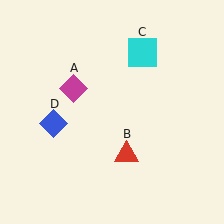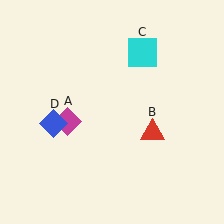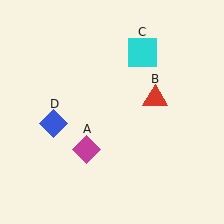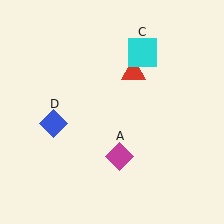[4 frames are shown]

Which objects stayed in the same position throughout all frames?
Cyan square (object C) and blue diamond (object D) remained stationary.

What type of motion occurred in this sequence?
The magenta diamond (object A), red triangle (object B) rotated counterclockwise around the center of the scene.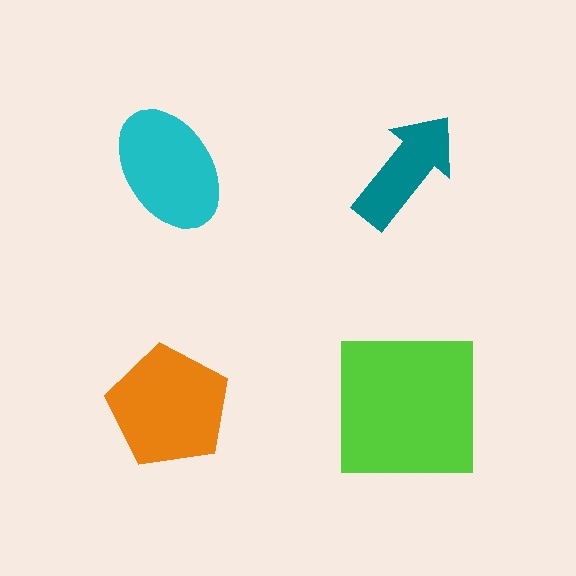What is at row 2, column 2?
A lime square.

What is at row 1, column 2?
A teal arrow.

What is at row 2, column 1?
An orange pentagon.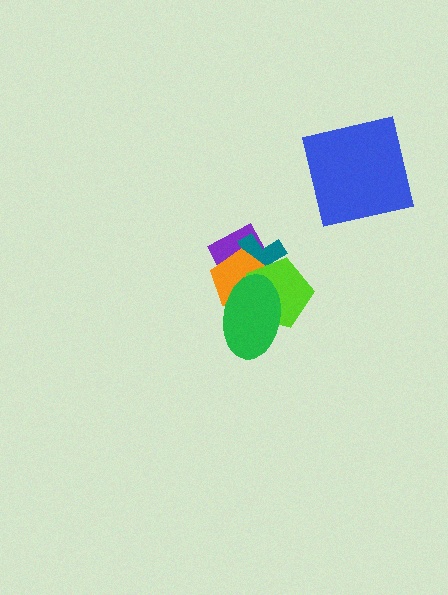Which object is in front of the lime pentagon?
The green ellipse is in front of the lime pentagon.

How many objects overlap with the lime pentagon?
4 objects overlap with the lime pentagon.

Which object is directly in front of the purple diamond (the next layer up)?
The teal cross is directly in front of the purple diamond.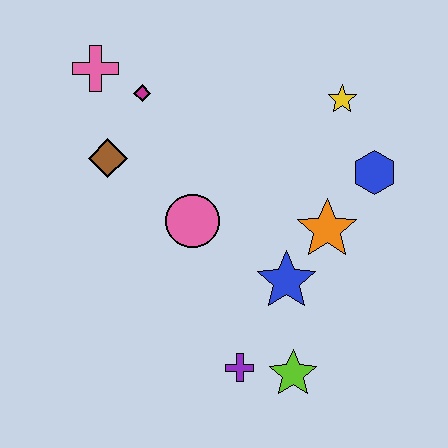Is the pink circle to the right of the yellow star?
No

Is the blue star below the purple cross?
No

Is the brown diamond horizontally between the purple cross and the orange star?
No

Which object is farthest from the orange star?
The pink cross is farthest from the orange star.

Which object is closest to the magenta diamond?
The pink cross is closest to the magenta diamond.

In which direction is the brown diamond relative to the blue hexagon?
The brown diamond is to the left of the blue hexagon.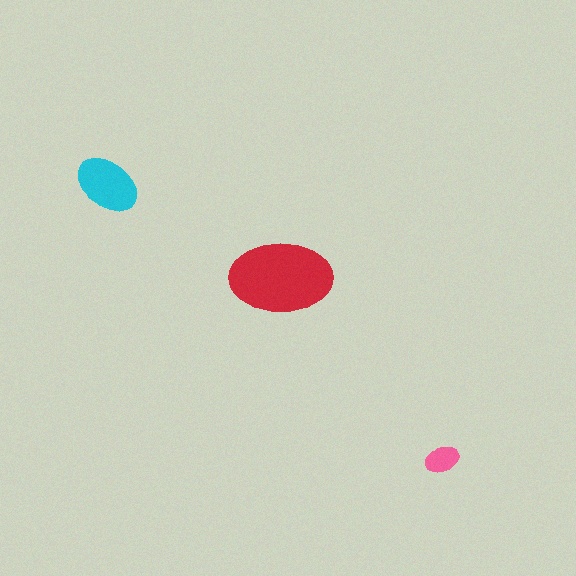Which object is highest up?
The cyan ellipse is topmost.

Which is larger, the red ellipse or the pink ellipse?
The red one.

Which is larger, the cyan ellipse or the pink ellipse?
The cyan one.